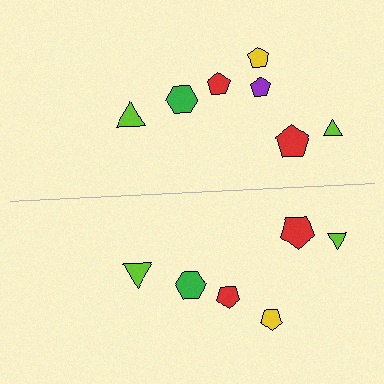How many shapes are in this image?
There are 13 shapes in this image.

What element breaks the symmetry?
A purple pentagon is missing from the bottom side.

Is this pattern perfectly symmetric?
No, the pattern is not perfectly symmetric. A purple pentagon is missing from the bottom side.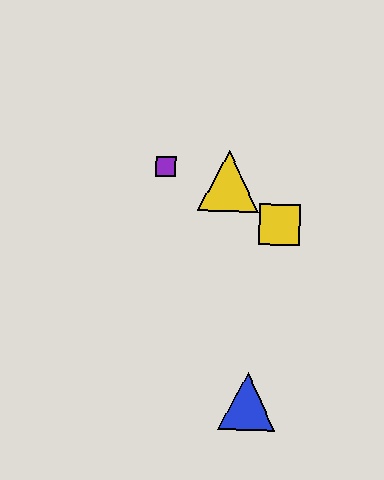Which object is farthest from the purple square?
The blue triangle is farthest from the purple square.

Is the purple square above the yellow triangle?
Yes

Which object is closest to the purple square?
The yellow triangle is closest to the purple square.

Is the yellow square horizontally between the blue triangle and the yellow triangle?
No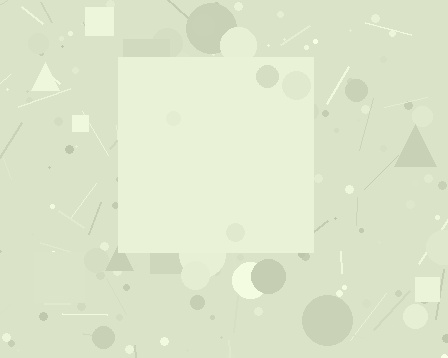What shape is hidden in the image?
A square is hidden in the image.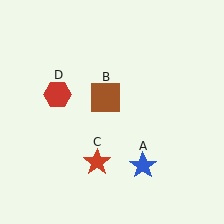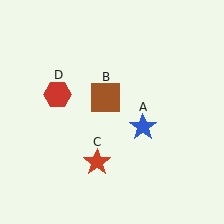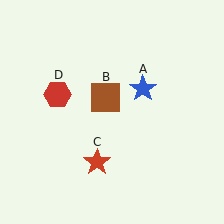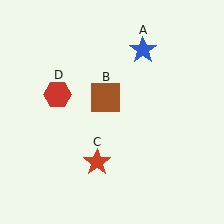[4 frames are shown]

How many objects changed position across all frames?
1 object changed position: blue star (object A).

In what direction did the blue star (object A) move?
The blue star (object A) moved up.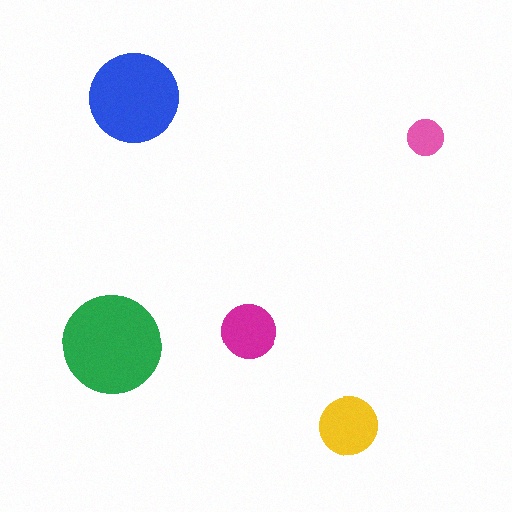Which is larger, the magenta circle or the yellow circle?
The yellow one.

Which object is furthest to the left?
The green circle is leftmost.